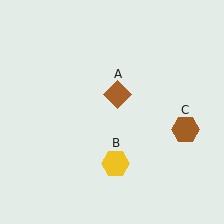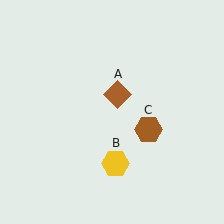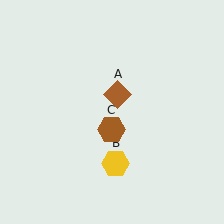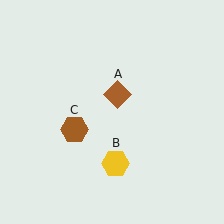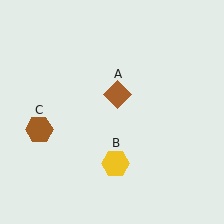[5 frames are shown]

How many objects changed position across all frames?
1 object changed position: brown hexagon (object C).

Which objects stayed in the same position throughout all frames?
Brown diamond (object A) and yellow hexagon (object B) remained stationary.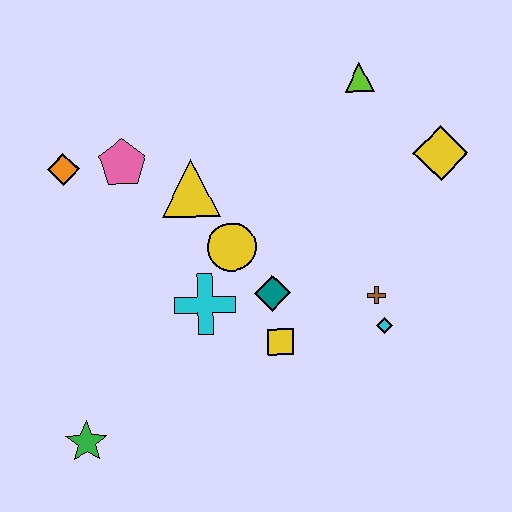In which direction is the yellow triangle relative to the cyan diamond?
The yellow triangle is to the left of the cyan diamond.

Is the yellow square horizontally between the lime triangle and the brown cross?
No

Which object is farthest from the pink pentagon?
The yellow diamond is farthest from the pink pentagon.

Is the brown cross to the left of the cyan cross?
No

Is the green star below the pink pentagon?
Yes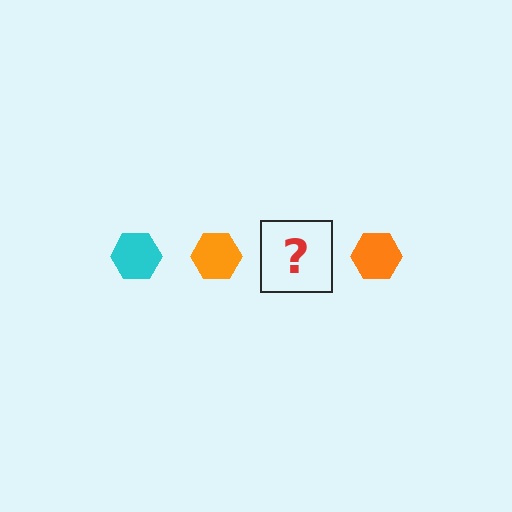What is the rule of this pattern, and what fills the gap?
The rule is that the pattern cycles through cyan, orange hexagons. The gap should be filled with a cyan hexagon.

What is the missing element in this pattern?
The missing element is a cyan hexagon.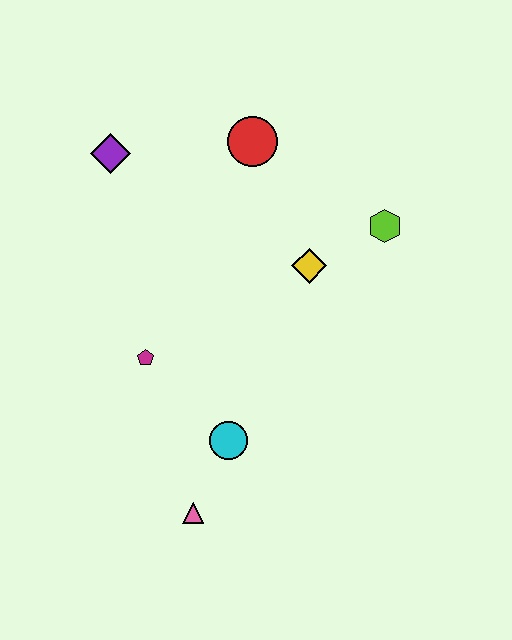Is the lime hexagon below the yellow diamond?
No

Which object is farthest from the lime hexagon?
The pink triangle is farthest from the lime hexagon.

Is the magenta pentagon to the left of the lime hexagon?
Yes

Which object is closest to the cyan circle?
The pink triangle is closest to the cyan circle.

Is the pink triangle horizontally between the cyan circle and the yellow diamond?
No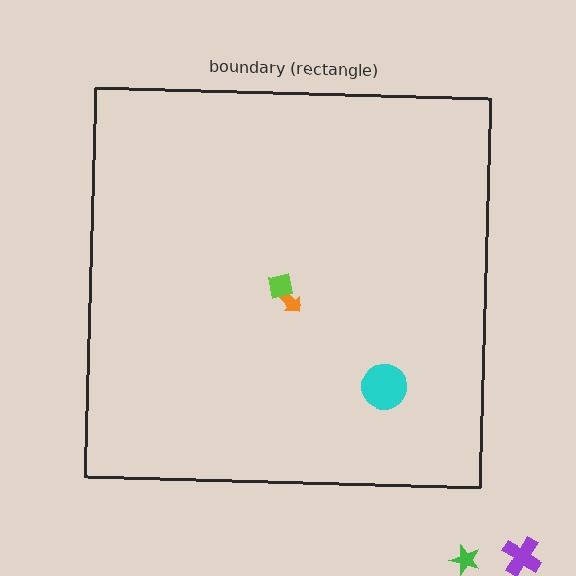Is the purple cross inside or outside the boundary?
Outside.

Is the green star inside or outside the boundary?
Outside.